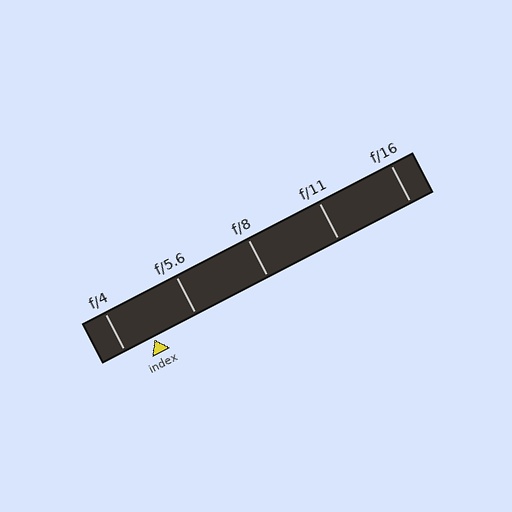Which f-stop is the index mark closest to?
The index mark is closest to f/4.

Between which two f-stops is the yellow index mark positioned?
The index mark is between f/4 and f/5.6.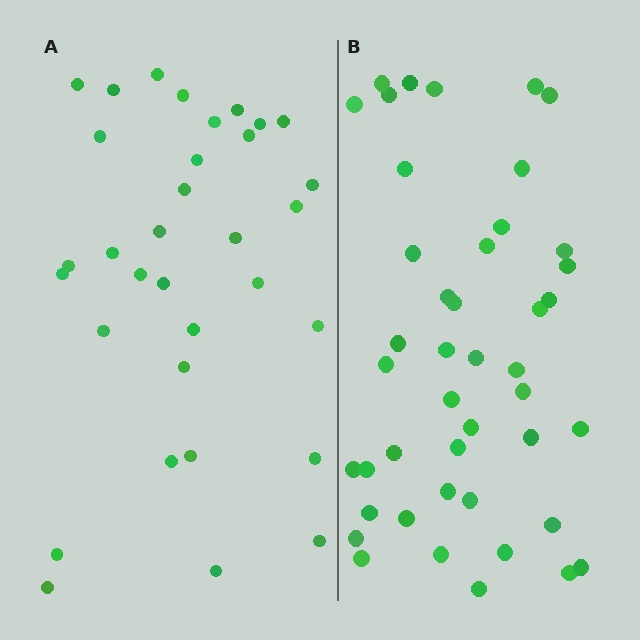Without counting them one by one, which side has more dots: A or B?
Region B (the right region) has more dots.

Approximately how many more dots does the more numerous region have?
Region B has roughly 12 or so more dots than region A.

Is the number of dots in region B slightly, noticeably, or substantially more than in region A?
Region B has noticeably more, but not dramatically so. The ratio is roughly 1.3 to 1.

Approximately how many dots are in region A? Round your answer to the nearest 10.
About 30 dots. (The exact count is 33, which rounds to 30.)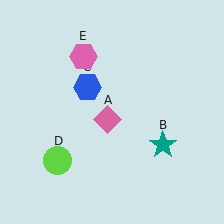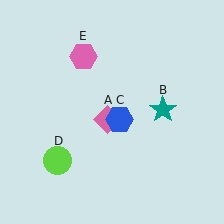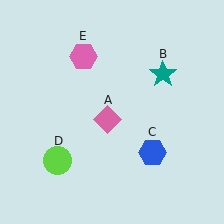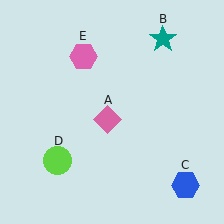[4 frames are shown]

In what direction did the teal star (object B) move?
The teal star (object B) moved up.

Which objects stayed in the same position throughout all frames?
Pink diamond (object A) and lime circle (object D) and pink hexagon (object E) remained stationary.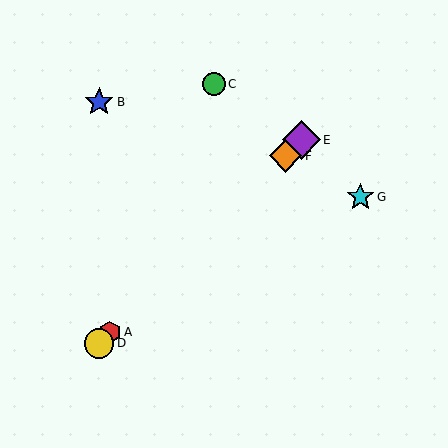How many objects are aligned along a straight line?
4 objects (A, D, E, F) are aligned along a straight line.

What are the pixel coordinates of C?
Object C is at (214, 84).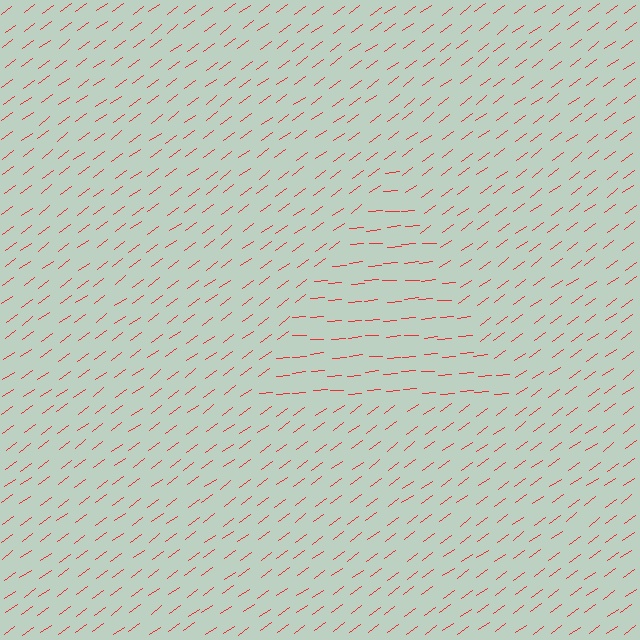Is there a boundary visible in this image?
Yes, there is a texture boundary formed by a change in line orientation.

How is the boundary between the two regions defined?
The boundary is defined purely by a change in line orientation (approximately 31 degrees difference). All lines are the same color and thickness.